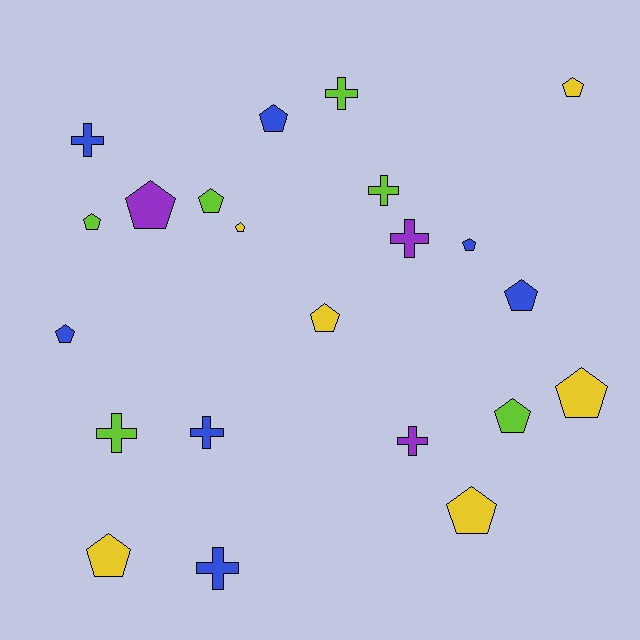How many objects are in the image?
There are 22 objects.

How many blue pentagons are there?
There are 4 blue pentagons.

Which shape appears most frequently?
Pentagon, with 14 objects.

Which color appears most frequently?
Blue, with 7 objects.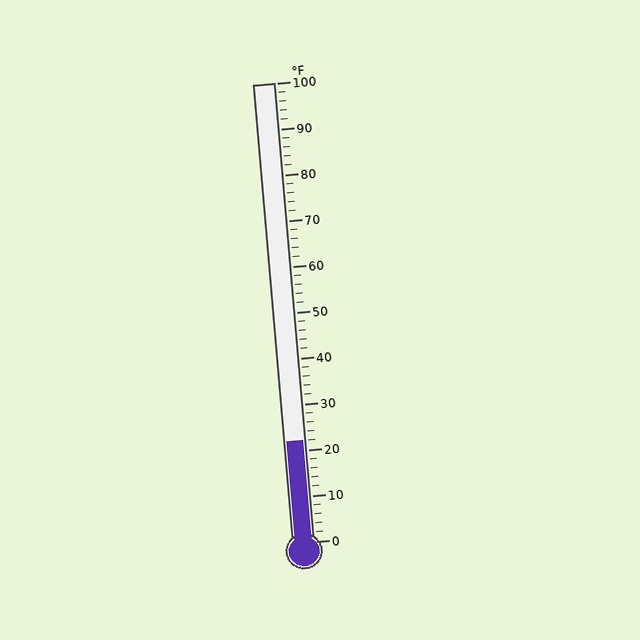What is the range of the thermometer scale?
The thermometer scale ranges from 0°F to 100°F.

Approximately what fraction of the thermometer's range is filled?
The thermometer is filled to approximately 20% of its range.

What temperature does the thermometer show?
The thermometer shows approximately 22°F.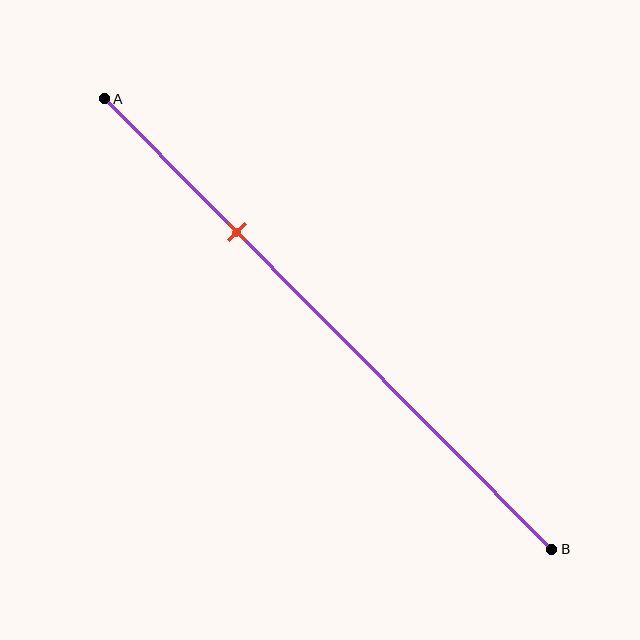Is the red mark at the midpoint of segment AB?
No, the mark is at about 30% from A, not at the 50% midpoint.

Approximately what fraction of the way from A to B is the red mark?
The red mark is approximately 30% of the way from A to B.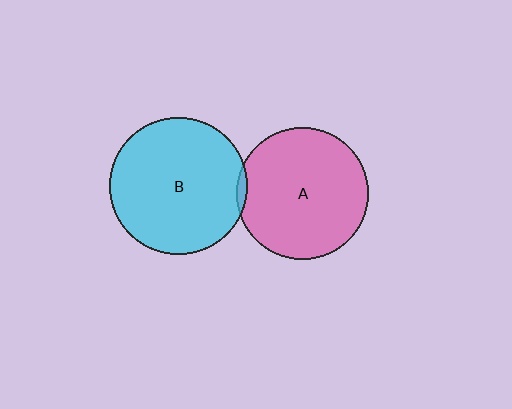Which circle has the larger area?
Circle B (cyan).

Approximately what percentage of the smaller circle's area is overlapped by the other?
Approximately 5%.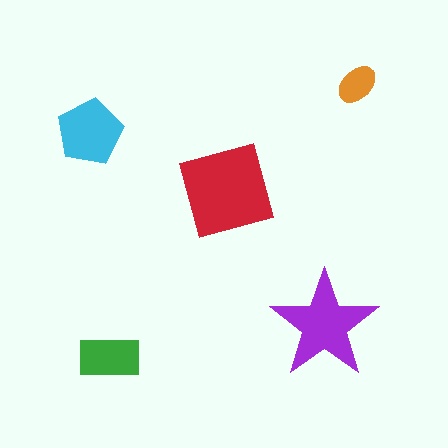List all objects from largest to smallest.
The red diamond, the purple star, the cyan pentagon, the green rectangle, the orange ellipse.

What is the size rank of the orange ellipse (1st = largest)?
5th.